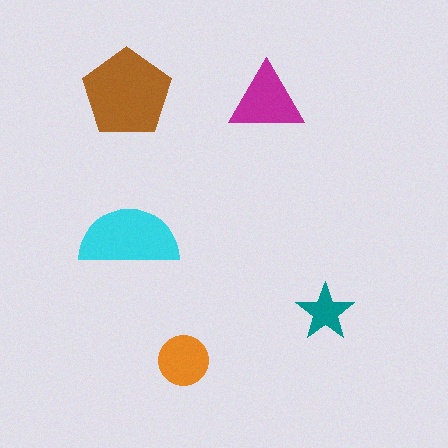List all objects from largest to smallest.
The brown pentagon, the cyan semicircle, the magenta triangle, the orange circle, the teal star.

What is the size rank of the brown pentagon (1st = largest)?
1st.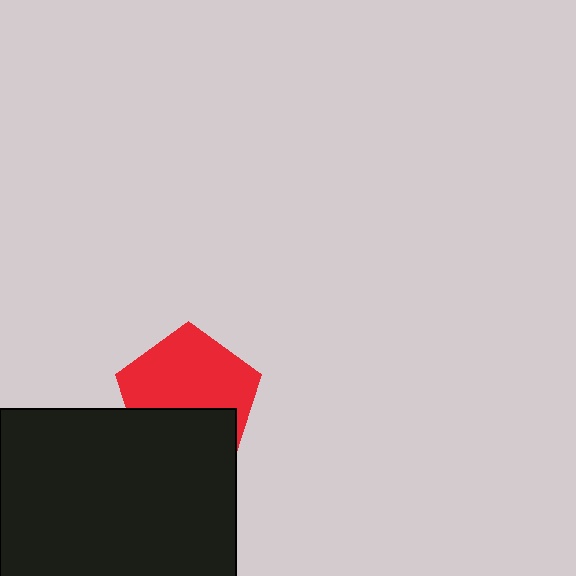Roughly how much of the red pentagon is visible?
About half of it is visible (roughly 61%).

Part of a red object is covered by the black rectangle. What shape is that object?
It is a pentagon.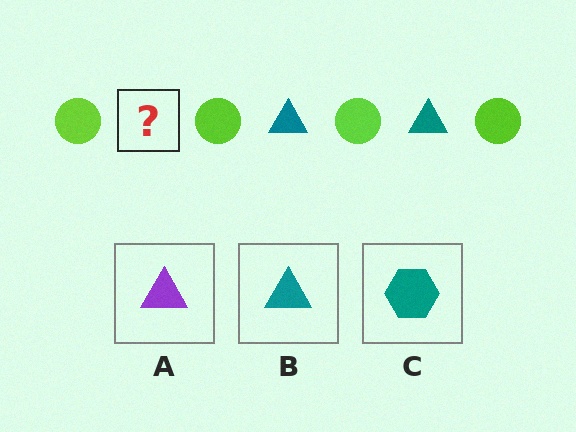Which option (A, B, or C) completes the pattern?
B.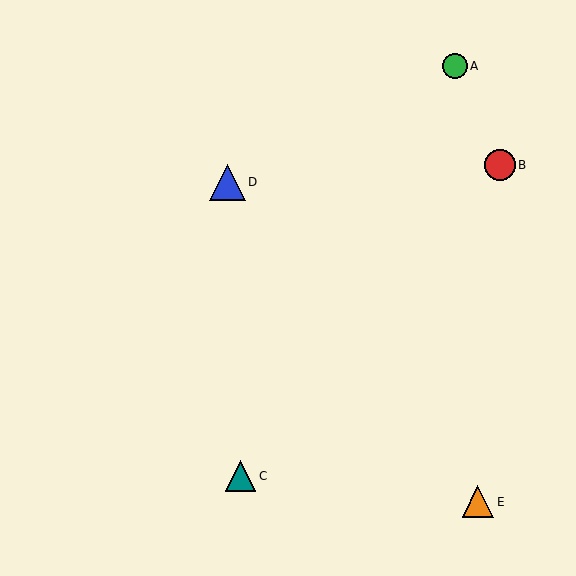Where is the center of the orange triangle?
The center of the orange triangle is at (478, 502).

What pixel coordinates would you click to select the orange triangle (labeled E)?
Click at (478, 502) to select the orange triangle E.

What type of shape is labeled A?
Shape A is a green circle.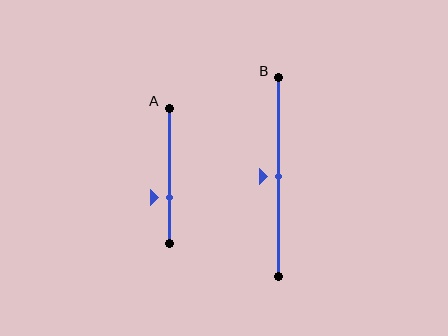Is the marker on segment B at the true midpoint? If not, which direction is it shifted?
Yes, the marker on segment B is at the true midpoint.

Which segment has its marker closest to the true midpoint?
Segment B has its marker closest to the true midpoint.